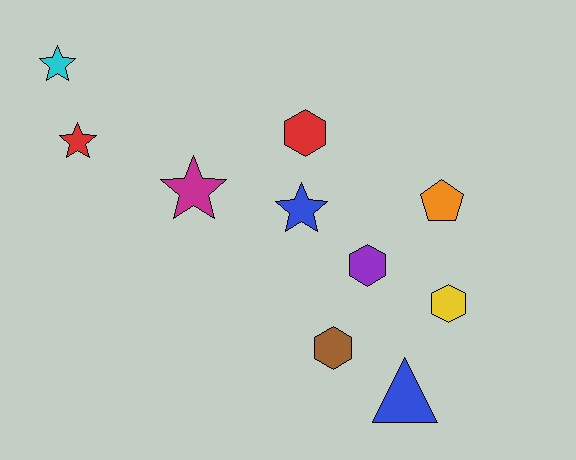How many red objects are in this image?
There are 2 red objects.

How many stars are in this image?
There are 4 stars.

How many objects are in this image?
There are 10 objects.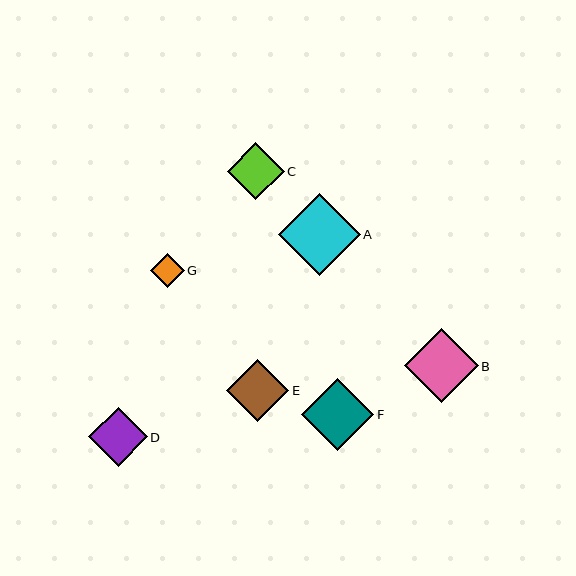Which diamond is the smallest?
Diamond G is the smallest with a size of approximately 34 pixels.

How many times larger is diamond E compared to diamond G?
Diamond E is approximately 1.8 times the size of diamond G.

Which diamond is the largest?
Diamond A is the largest with a size of approximately 82 pixels.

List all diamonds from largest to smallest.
From largest to smallest: A, B, F, E, D, C, G.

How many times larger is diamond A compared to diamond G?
Diamond A is approximately 2.4 times the size of diamond G.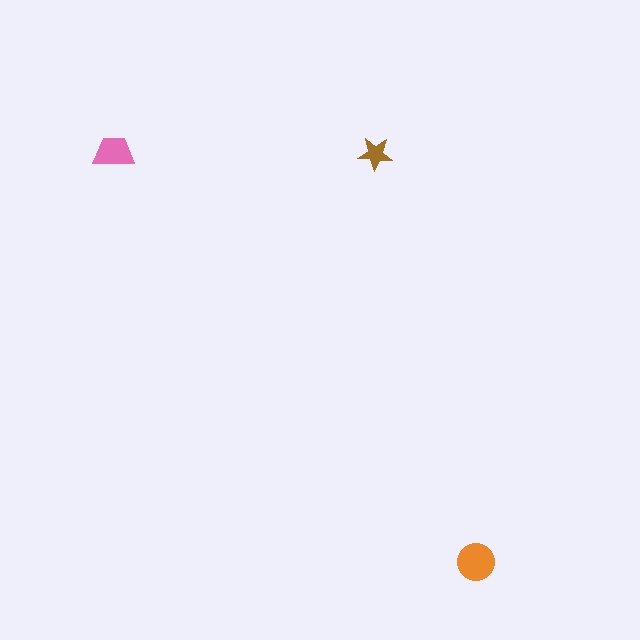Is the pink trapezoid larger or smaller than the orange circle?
Smaller.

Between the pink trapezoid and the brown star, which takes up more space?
The pink trapezoid.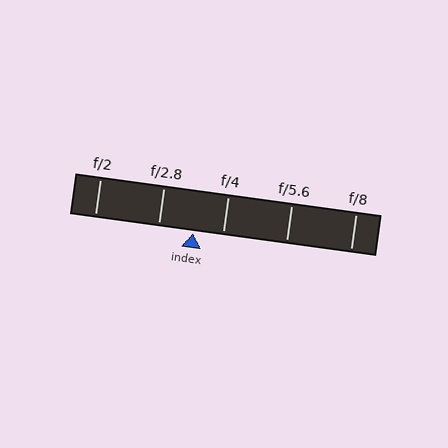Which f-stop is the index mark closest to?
The index mark is closest to f/4.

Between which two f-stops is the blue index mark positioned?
The index mark is between f/2.8 and f/4.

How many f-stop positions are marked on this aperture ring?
There are 5 f-stop positions marked.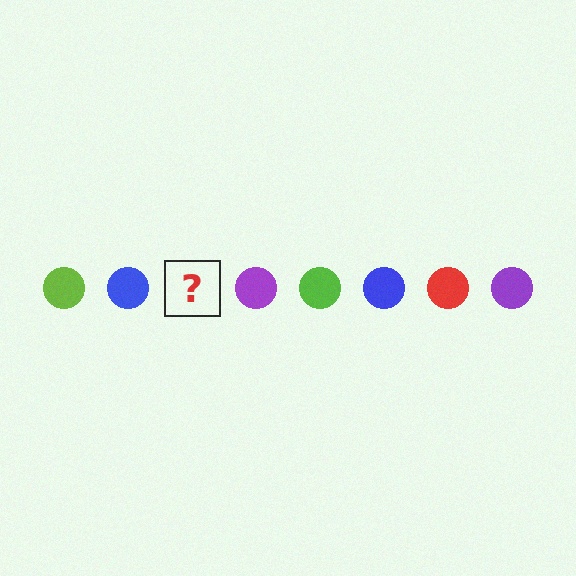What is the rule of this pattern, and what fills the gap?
The rule is that the pattern cycles through lime, blue, red, purple circles. The gap should be filled with a red circle.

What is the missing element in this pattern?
The missing element is a red circle.